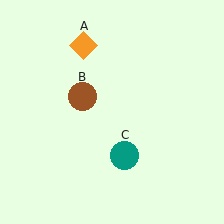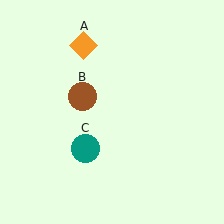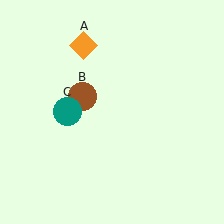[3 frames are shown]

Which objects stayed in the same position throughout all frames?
Orange diamond (object A) and brown circle (object B) remained stationary.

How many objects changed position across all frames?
1 object changed position: teal circle (object C).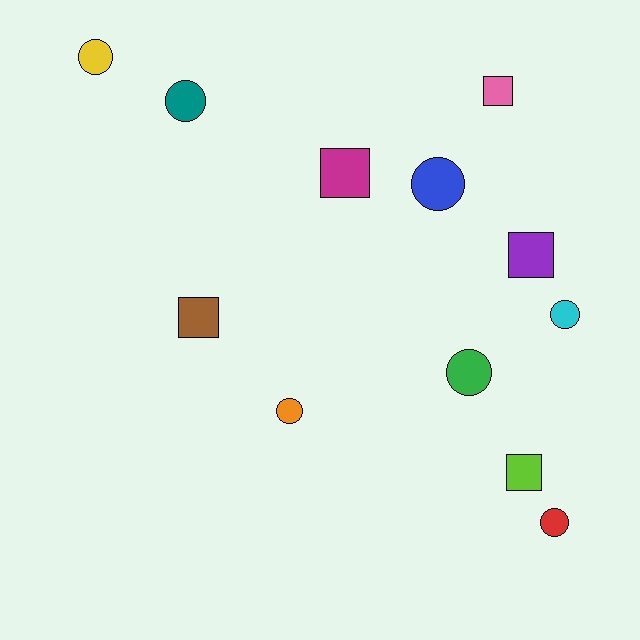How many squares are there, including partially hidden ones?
There are 5 squares.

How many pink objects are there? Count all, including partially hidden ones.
There is 1 pink object.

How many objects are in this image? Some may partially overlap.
There are 12 objects.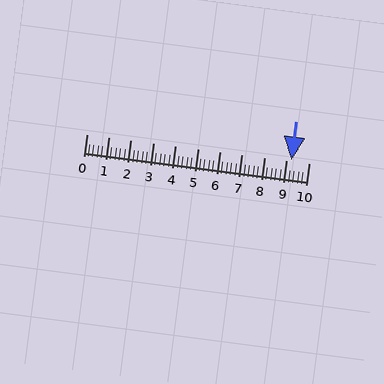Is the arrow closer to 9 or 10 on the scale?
The arrow is closer to 9.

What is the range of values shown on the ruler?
The ruler shows values from 0 to 10.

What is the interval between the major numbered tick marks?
The major tick marks are spaced 1 units apart.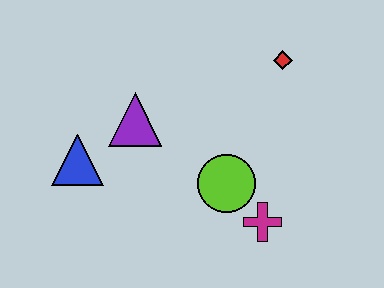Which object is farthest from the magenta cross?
The blue triangle is farthest from the magenta cross.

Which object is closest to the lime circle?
The magenta cross is closest to the lime circle.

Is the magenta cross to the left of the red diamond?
Yes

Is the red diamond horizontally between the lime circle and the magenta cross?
No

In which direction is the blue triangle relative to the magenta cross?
The blue triangle is to the left of the magenta cross.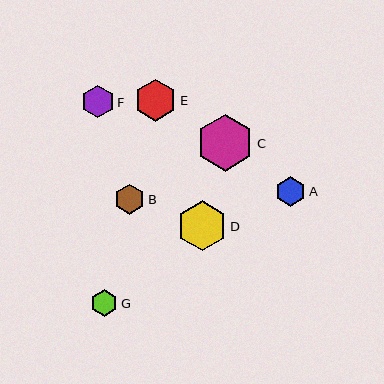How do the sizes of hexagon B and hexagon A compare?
Hexagon B and hexagon A are approximately the same size.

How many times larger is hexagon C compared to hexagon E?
Hexagon C is approximately 1.3 times the size of hexagon E.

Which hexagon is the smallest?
Hexagon G is the smallest with a size of approximately 27 pixels.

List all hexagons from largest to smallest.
From largest to smallest: C, D, E, F, B, A, G.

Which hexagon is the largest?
Hexagon C is the largest with a size of approximately 57 pixels.